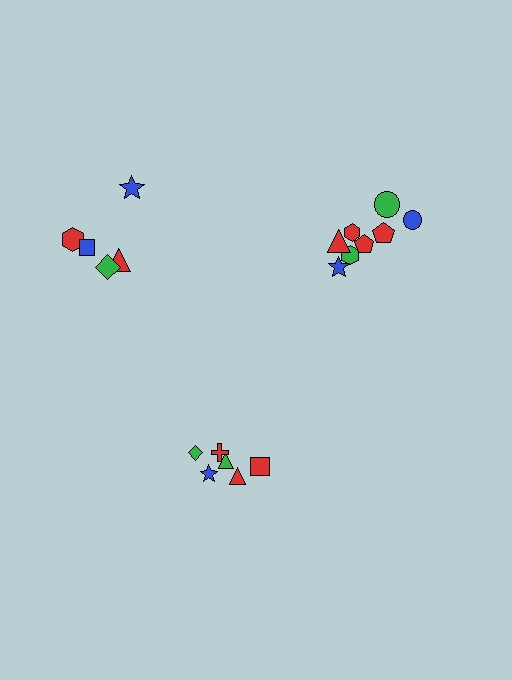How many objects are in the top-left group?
There are 5 objects.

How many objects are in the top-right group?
There are 8 objects.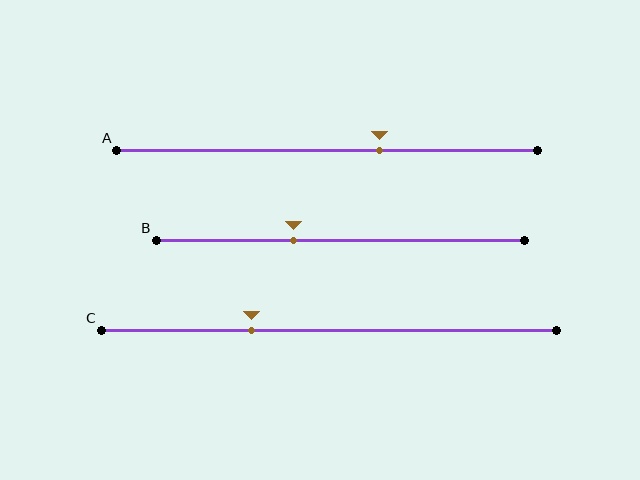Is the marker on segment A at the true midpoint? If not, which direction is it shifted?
No, the marker on segment A is shifted to the right by about 12% of the segment length.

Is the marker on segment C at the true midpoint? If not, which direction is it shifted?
No, the marker on segment C is shifted to the left by about 17% of the segment length.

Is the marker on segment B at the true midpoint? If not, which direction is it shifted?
No, the marker on segment B is shifted to the left by about 13% of the segment length.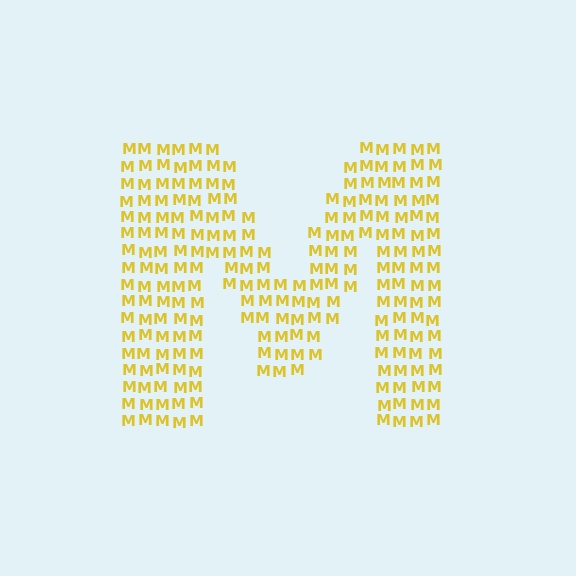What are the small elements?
The small elements are letter M's.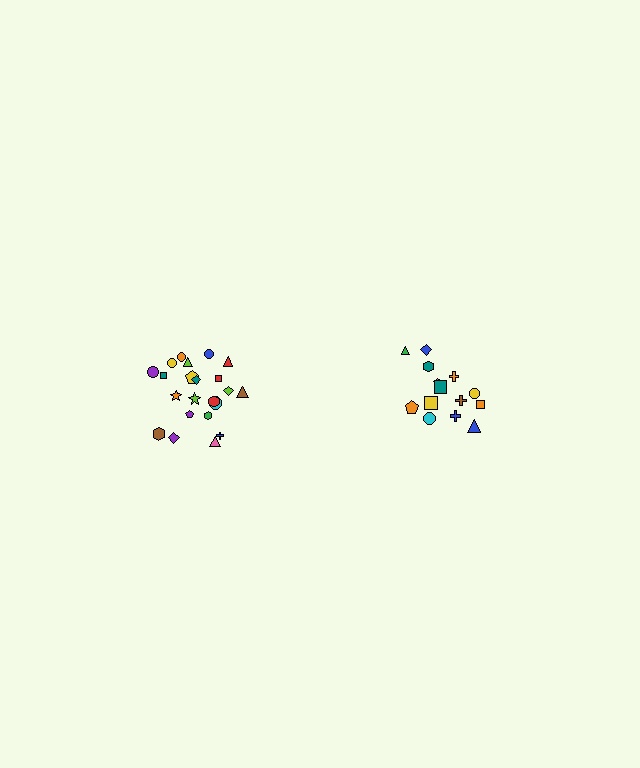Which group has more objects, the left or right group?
The left group.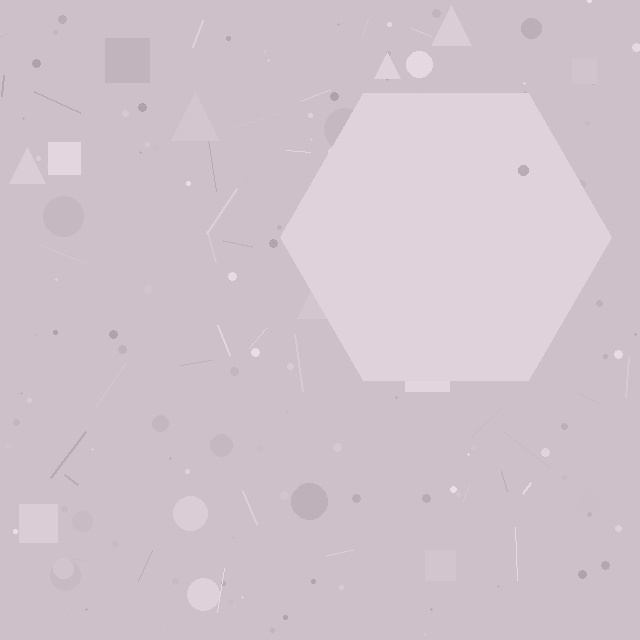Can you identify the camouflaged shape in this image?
The camouflaged shape is a hexagon.